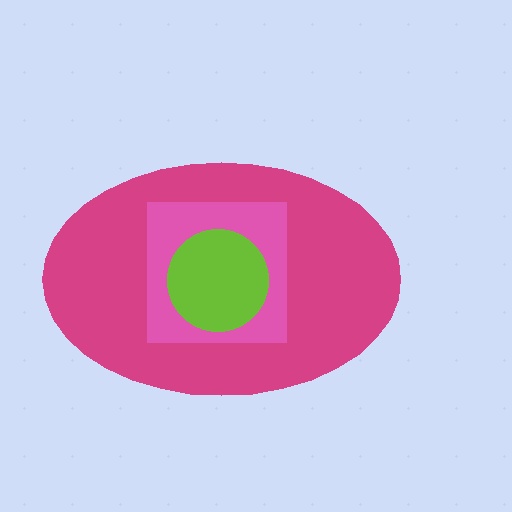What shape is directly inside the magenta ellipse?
The pink square.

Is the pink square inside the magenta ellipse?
Yes.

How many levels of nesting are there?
3.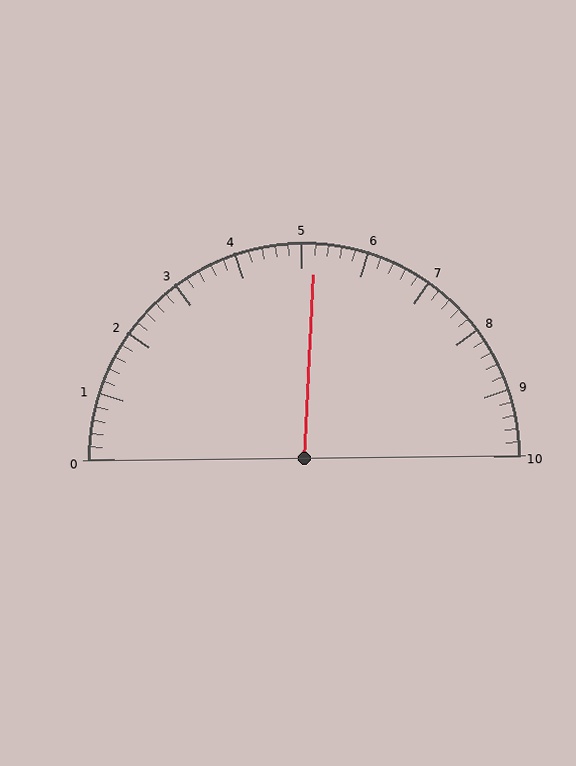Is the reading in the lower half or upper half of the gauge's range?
The reading is in the upper half of the range (0 to 10).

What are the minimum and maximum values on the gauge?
The gauge ranges from 0 to 10.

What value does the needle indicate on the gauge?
The needle indicates approximately 5.2.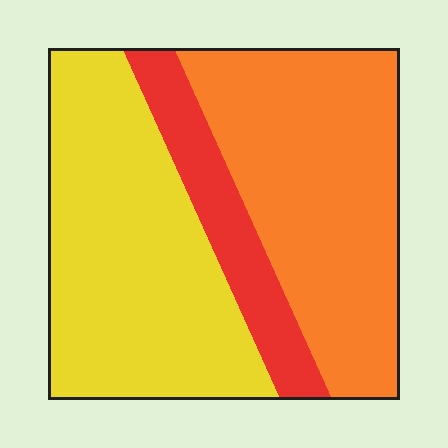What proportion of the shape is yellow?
Yellow takes up about two fifths (2/5) of the shape.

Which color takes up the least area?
Red, at roughly 15%.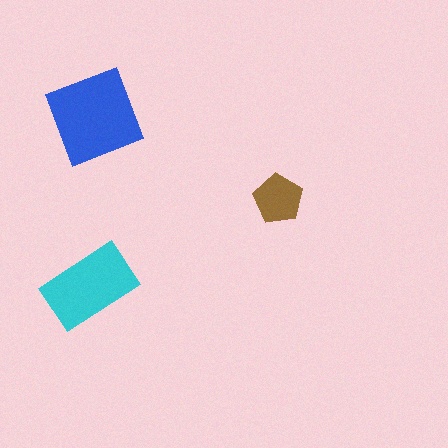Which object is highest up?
The blue diamond is topmost.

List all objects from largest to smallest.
The blue diamond, the cyan rectangle, the brown pentagon.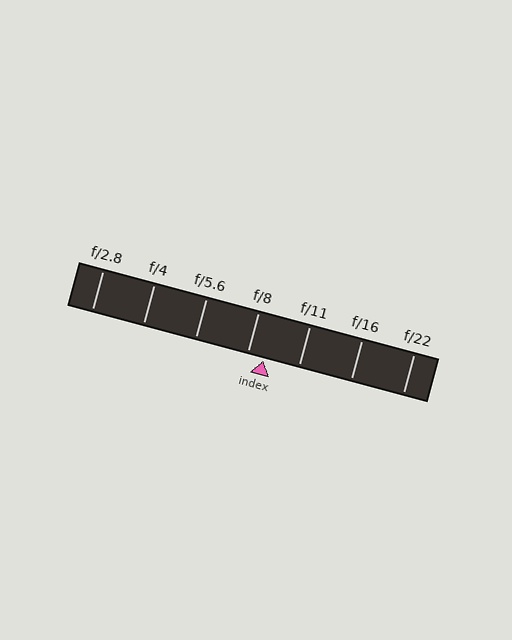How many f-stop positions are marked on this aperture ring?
There are 7 f-stop positions marked.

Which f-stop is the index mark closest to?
The index mark is closest to f/8.